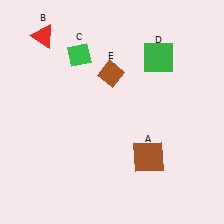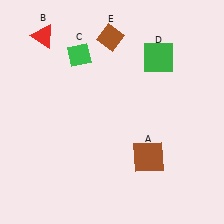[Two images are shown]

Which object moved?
The brown diamond (E) moved up.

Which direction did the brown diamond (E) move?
The brown diamond (E) moved up.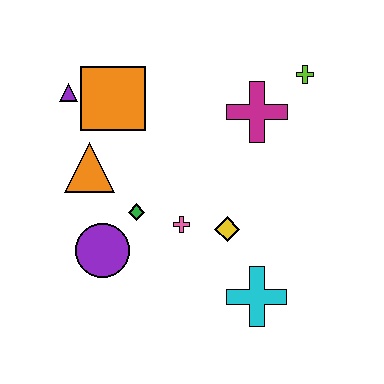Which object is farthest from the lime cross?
The purple circle is farthest from the lime cross.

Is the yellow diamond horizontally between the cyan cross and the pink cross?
Yes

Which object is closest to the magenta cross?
The lime cross is closest to the magenta cross.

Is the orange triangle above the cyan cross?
Yes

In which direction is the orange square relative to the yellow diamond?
The orange square is above the yellow diamond.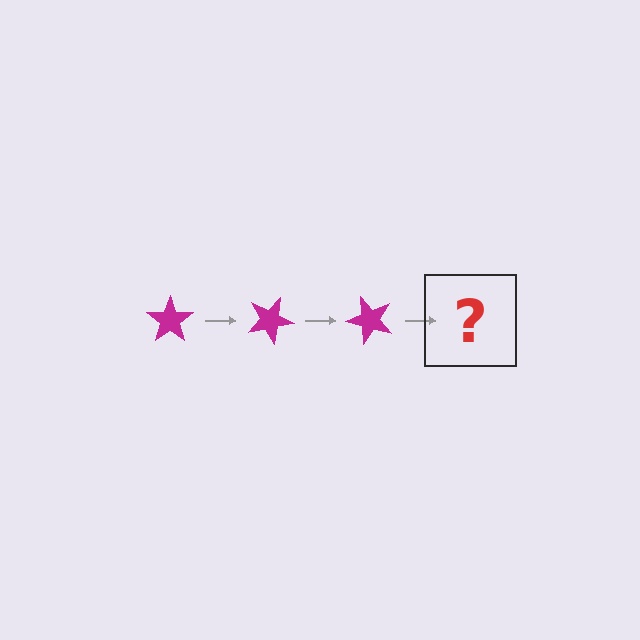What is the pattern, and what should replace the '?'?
The pattern is that the star rotates 25 degrees each step. The '?' should be a magenta star rotated 75 degrees.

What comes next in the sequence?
The next element should be a magenta star rotated 75 degrees.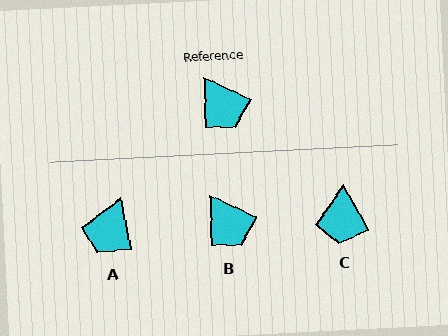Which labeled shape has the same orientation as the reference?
B.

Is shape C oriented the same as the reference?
No, it is off by about 37 degrees.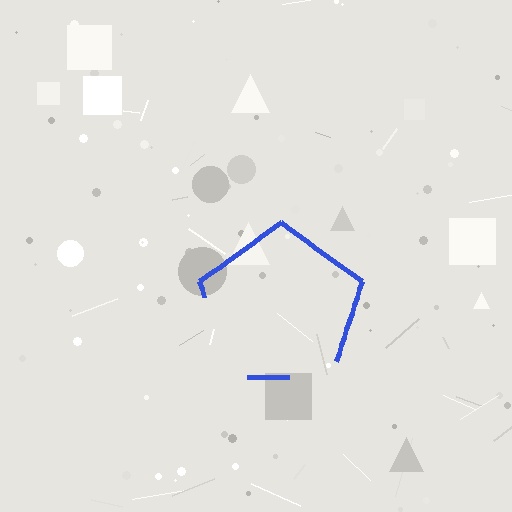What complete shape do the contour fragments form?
The contour fragments form a pentagon.